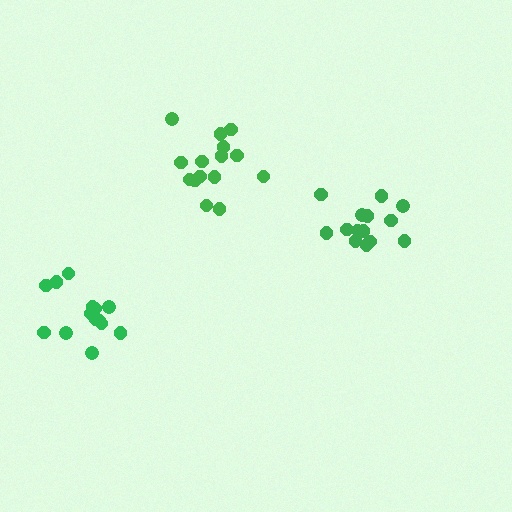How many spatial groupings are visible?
There are 3 spatial groupings.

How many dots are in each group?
Group 1: 15 dots, Group 2: 15 dots, Group 3: 14 dots (44 total).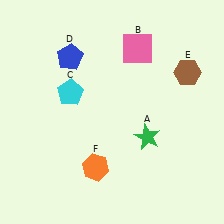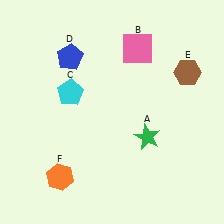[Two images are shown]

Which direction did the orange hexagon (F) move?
The orange hexagon (F) moved left.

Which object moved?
The orange hexagon (F) moved left.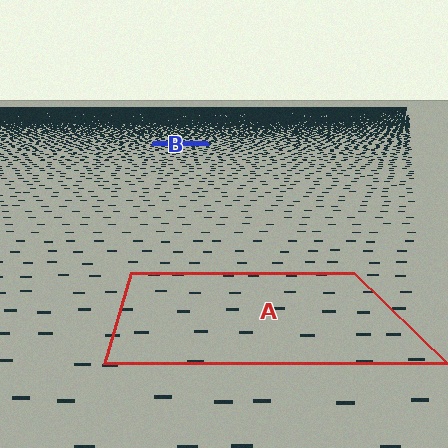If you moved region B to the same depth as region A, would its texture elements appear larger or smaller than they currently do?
They would appear larger. At a closer depth, the same texture elements are projected at a bigger on-screen size.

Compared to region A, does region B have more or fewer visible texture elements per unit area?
Region B has more texture elements per unit area — they are packed more densely because it is farther away.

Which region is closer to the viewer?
Region A is closer. The texture elements there are larger and more spread out.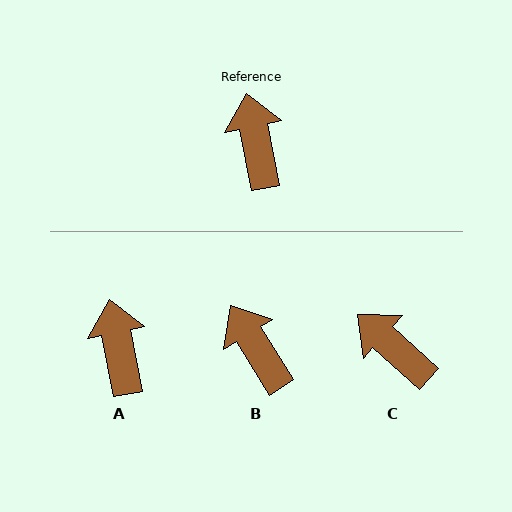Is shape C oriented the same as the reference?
No, it is off by about 37 degrees.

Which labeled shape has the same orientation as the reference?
A.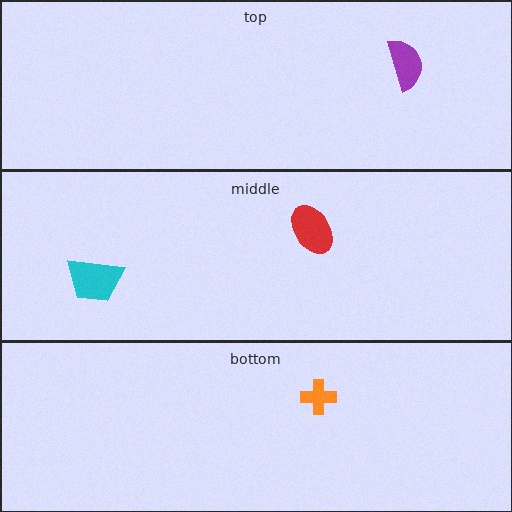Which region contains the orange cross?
The bottom region.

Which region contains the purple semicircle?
The top region.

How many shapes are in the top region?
1.